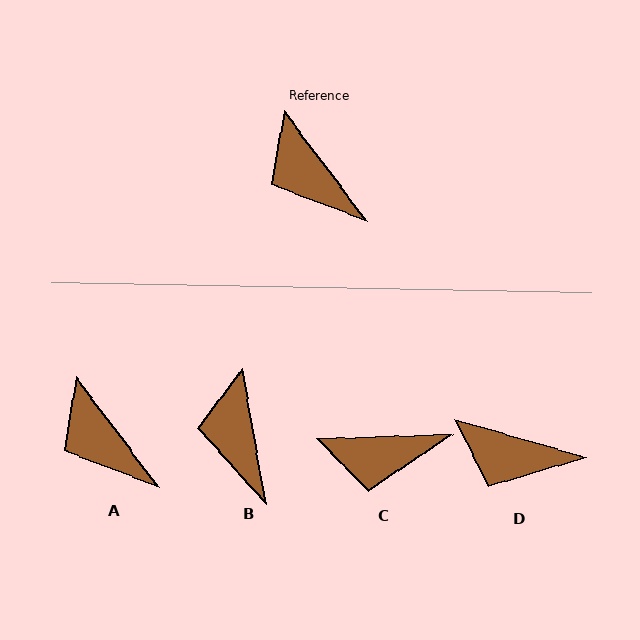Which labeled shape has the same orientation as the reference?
A.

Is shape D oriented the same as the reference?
No, it is off by about 37 degrees.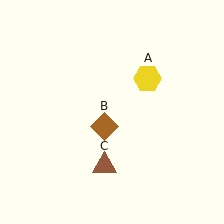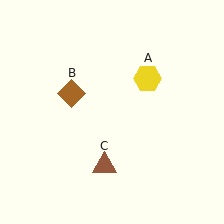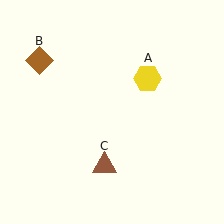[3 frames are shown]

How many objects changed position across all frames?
1 object changed position: brown diamond (object B).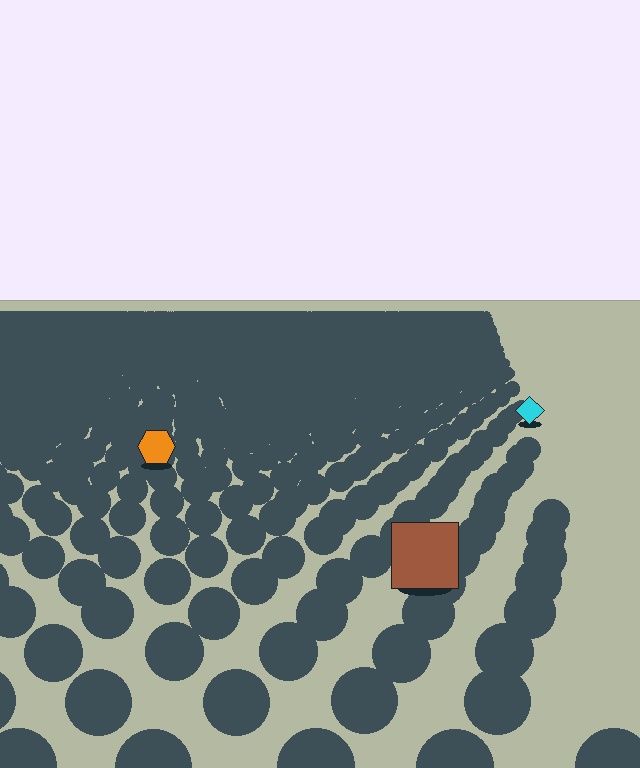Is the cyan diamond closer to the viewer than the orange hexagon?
No. The orange hexagon is closer — you can tell from the texture gradient: the ground texture is coarser near it.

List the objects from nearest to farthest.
From nearest to farthest: the brown square, the orange hexagon, the cyan diamond.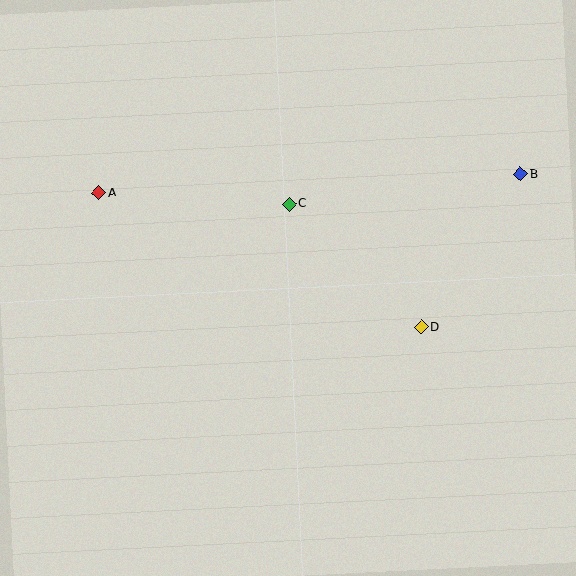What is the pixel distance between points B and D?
The distance between B and D is 182 pixels.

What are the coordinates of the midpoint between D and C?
The midpoint between D and C is at (355, 265).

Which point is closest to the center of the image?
Point C at (289, 204) is closest to the center.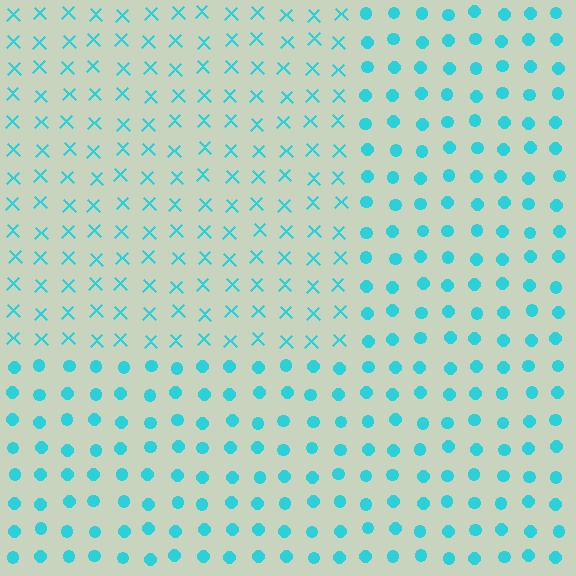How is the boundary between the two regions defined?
The boundary is defined by a change in element shape: X marks inside vs. circles outside. All elements share the same color and spacing.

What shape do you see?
I see a rectangle.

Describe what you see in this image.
The image is filled with small cyan elements arranged in a uniform grid. A rectangle-shaped region contains X marks, while the surrounding area contains circles. The boundary is defined purely by the change in element shape.